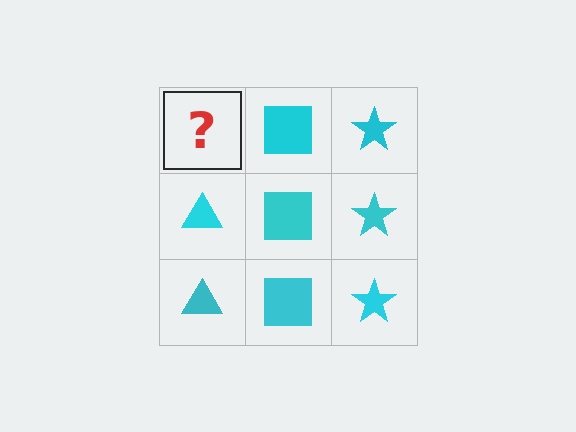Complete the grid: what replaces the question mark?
The question mark should be replaced with a cyan triangle.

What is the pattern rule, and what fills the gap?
The rule is that each column has a consistent shape. The gap should be filled with a cyan triangle.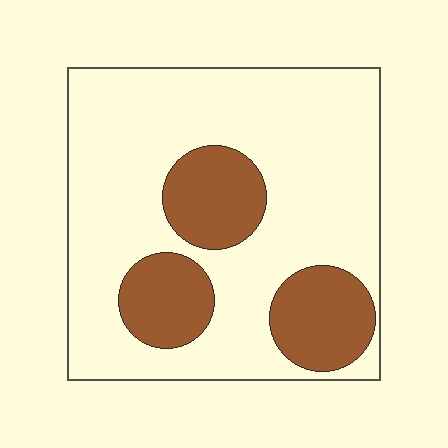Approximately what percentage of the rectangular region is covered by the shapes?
Approximately 25%.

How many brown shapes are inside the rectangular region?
3.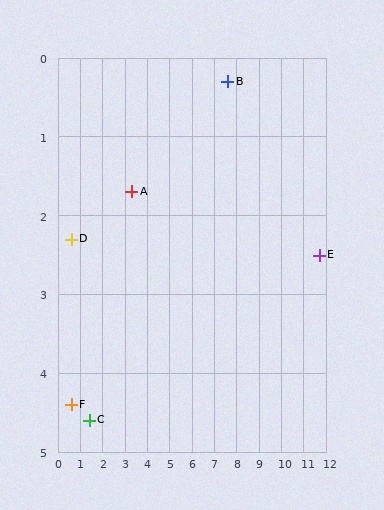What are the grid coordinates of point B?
Point B is at approximately (7.6, 0.3).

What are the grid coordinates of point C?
Point C is at approximately (1.4, 4.6).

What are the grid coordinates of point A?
Point A is at approximately (3.3, 1.7).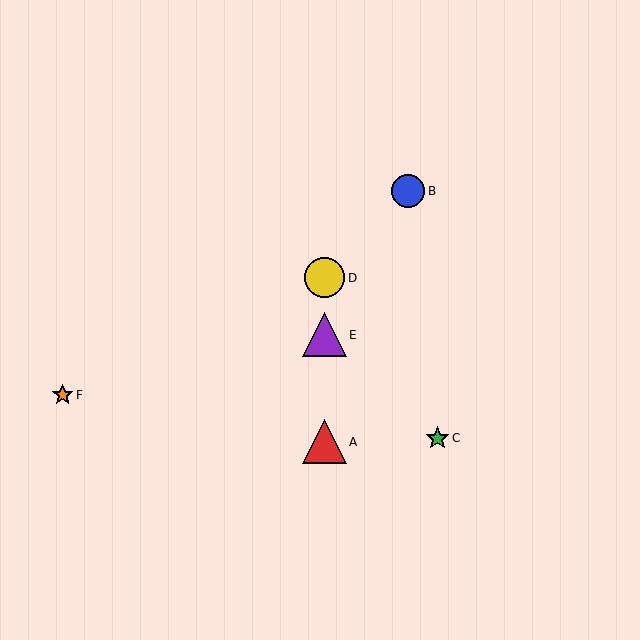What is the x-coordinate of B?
Object B is at x≈408.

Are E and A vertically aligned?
Yes, both are at x≈325.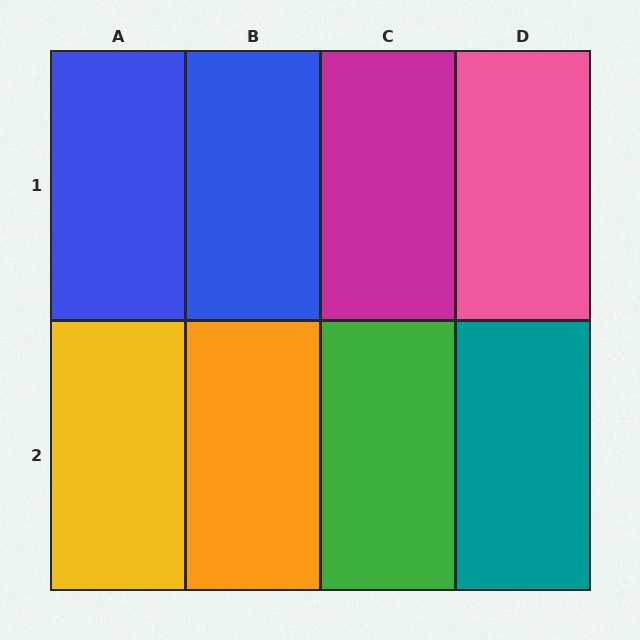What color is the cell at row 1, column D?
Pink.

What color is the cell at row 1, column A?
Blue.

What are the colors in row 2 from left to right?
Yellow, orange, green, teal.